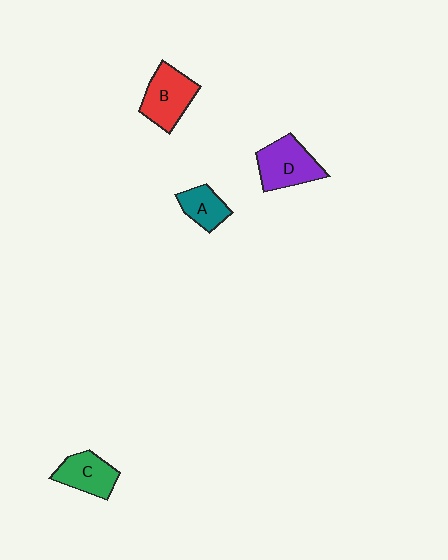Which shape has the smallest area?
Shape A (teal).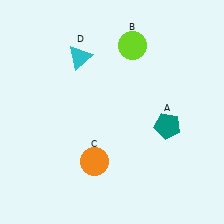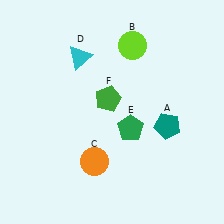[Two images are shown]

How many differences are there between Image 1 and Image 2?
There are 2 differences between the two images.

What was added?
A green pentagon (E), a green pentagon (F) were added in Image 2.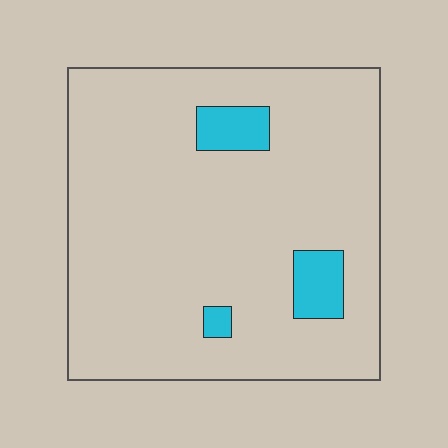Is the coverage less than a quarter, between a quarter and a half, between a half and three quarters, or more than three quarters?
Less than a quarter.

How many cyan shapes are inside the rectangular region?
3.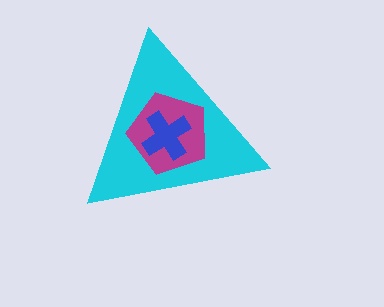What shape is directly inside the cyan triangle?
The magenta pentagon.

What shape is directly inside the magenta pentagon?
The blue cross.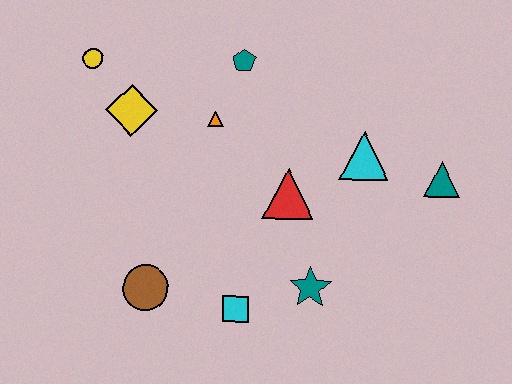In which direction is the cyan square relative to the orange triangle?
The cyan square is below the orange triangle.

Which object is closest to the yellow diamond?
The yellow circle is closest to the yellow diamond.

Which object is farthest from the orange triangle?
The teal triangle is farthest from the orange triangle.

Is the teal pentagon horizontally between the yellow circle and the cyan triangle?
Yes